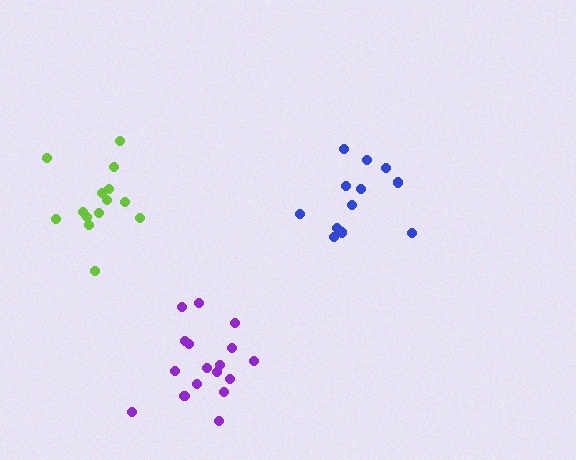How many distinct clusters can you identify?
There are 3 distinct clusters.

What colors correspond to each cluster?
The clusters are colored: blue, purple, lime.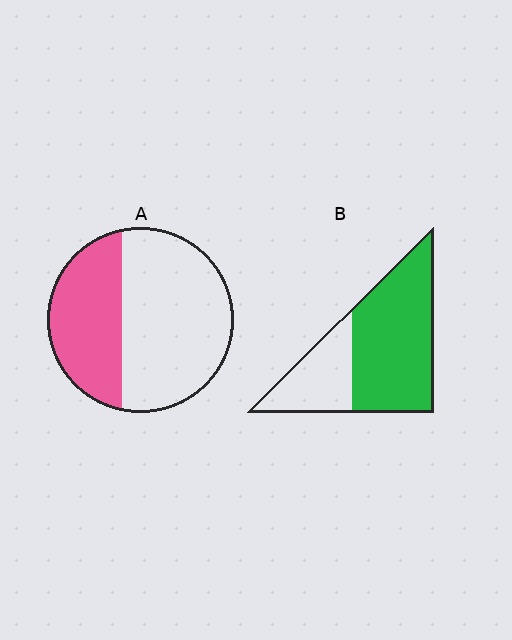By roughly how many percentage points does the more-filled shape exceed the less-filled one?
By roughly 30 percentage points (B over A).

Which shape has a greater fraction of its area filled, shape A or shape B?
Shape B.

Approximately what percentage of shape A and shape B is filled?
A is approximately 35% and B is approximately 70%.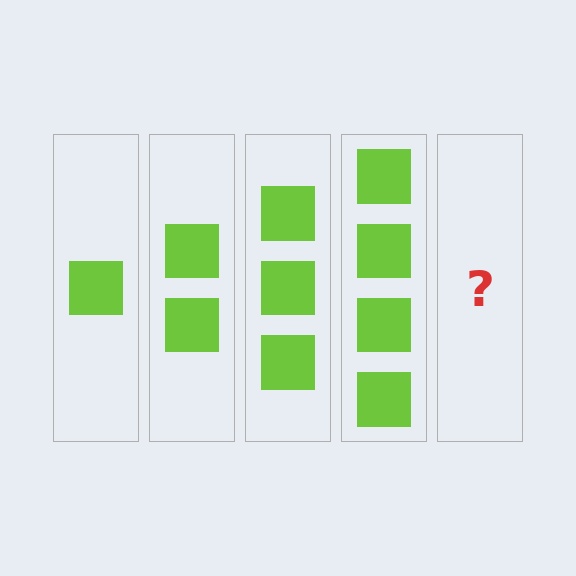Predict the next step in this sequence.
The next step is 5 squares.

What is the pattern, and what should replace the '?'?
The pattern is that each step adds one more square. The '?' should be 5 squares.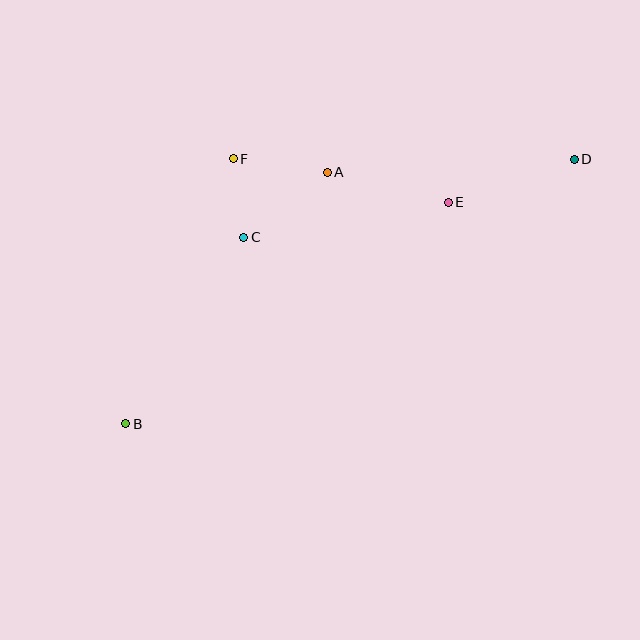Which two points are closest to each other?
Points C and F are closest to each other.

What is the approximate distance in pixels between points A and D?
The distance between A and D is approximately 247 pixels.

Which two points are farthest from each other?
Points B and D are farthest from each other.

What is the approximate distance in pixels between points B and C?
The distance between B and C is approximately 220 pixels.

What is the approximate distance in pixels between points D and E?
The distance between D and E is approximately 133 pixels.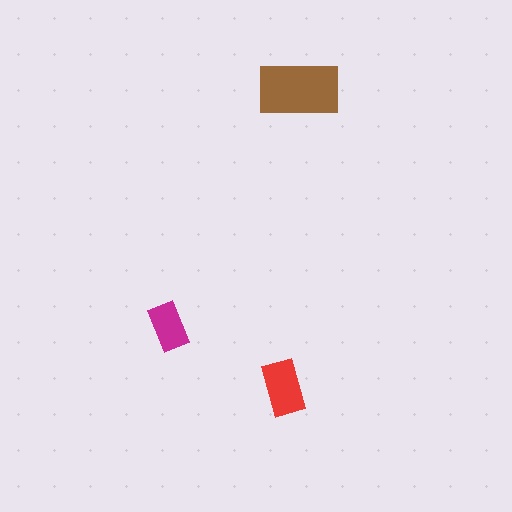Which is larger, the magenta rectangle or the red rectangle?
The red one.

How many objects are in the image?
There are 3 objects in the image.